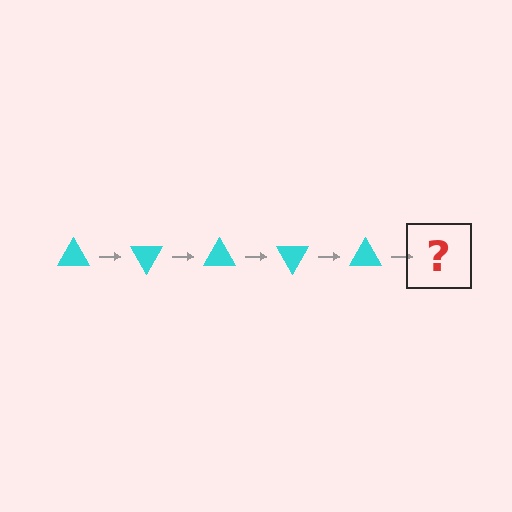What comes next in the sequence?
The next element should be a cyan triangle rotated 300 degrees.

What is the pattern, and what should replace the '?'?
The pattern is that the triangle rotates 60 degrees each step. The '?' should be a cyan triangle rotated 300 degrees.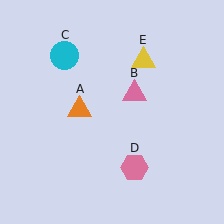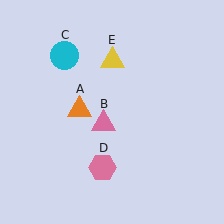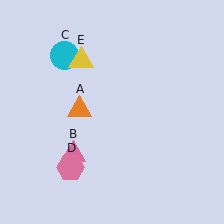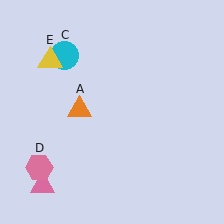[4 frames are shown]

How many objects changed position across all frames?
3 objects changed position: pink triangle (object B), pink hexagon (object D), yellow triangle (object E).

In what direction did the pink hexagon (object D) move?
The pink hexagon (object D) moved left.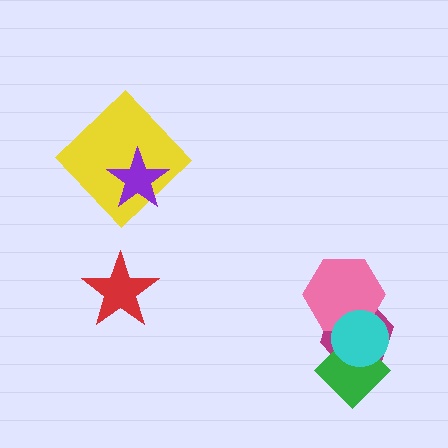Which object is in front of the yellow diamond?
The purple star is in front of the yellow diamond.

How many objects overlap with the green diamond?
2 objects overlap with the green diamond.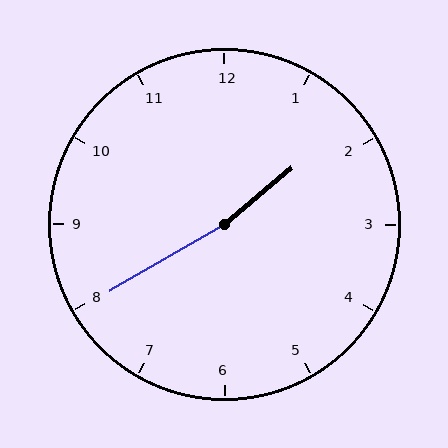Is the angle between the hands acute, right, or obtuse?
It is obtuse.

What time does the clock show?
1:40.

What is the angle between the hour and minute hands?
Approximately 170 degrees.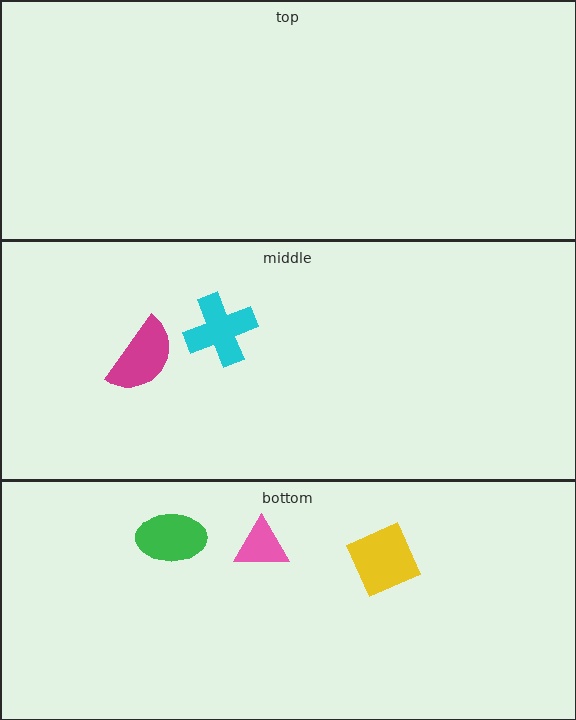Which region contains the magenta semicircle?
The middle region.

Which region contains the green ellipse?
The bottom region.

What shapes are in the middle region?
The cyan cross, the magenta semicircle.